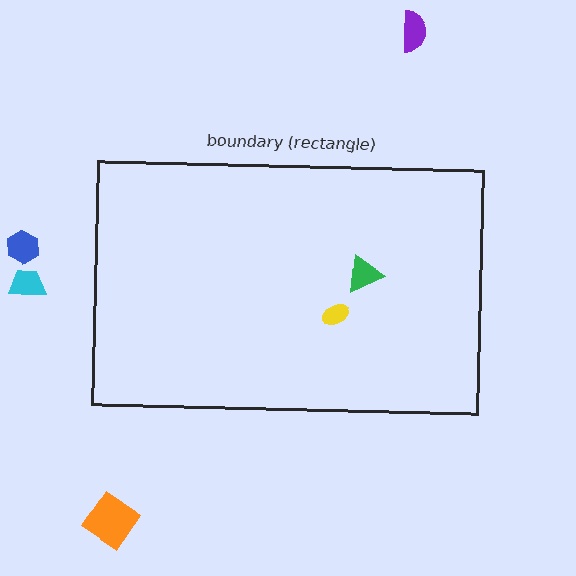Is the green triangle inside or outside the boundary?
Inside.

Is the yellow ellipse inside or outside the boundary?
Inside.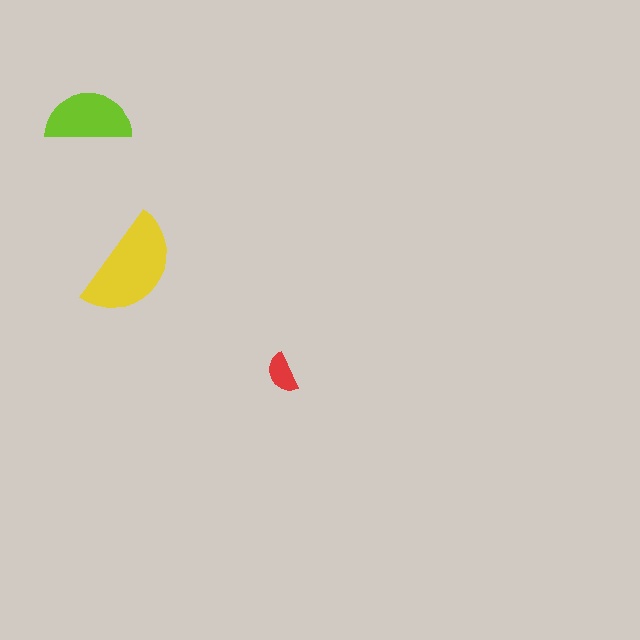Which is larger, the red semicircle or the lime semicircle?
The lime one.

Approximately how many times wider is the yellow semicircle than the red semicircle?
About 2.5 times wider.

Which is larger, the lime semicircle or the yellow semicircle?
The yellow one.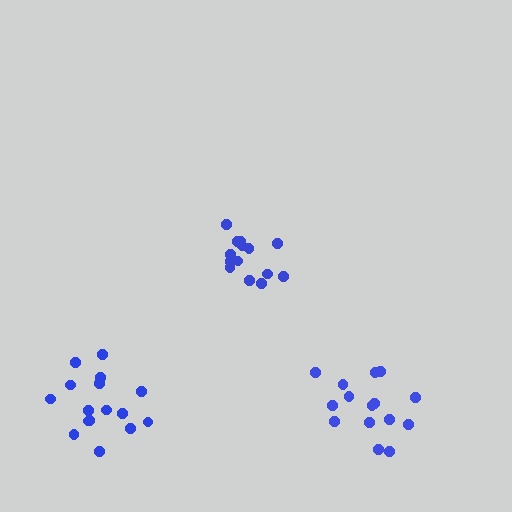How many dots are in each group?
Group 1: 14 dots, Group 2: 15 dots, Group 3: 16 dots (45 total).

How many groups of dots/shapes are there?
There are 3 groups.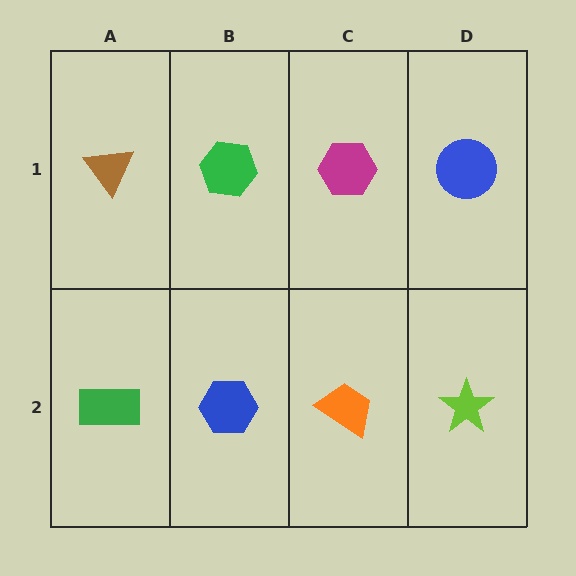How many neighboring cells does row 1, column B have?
3.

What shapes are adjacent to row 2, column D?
A blue circle (row 1, column D), an orange trapezoid (row 2, column C).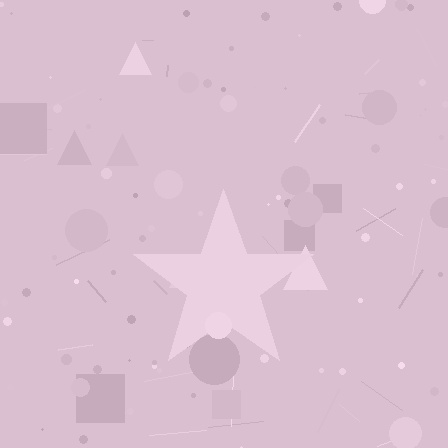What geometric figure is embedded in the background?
A star is embedded in the background.